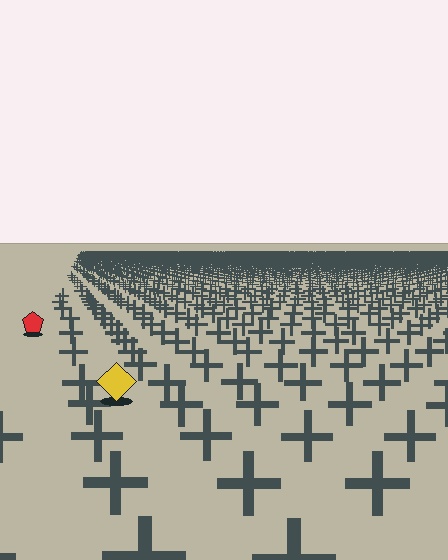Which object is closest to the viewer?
The yellow diamond is closest. The texture marks near it are larger and more spread out.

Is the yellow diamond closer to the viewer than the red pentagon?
Yes. The yellow diamond is closer — you can tell from the texture gradient: the ground texture is coarser near it.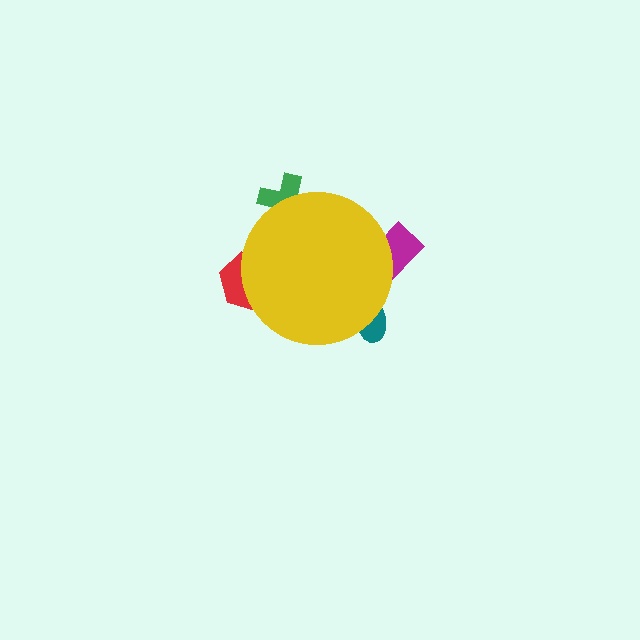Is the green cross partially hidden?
Yes, the green cross is partially hidden behind the yellow circle.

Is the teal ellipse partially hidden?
Yes, the teal ellipse is partially hidden behind the yellow circle.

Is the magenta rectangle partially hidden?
Yes, the magenta rectangle is partially hidden behind the yellow circle.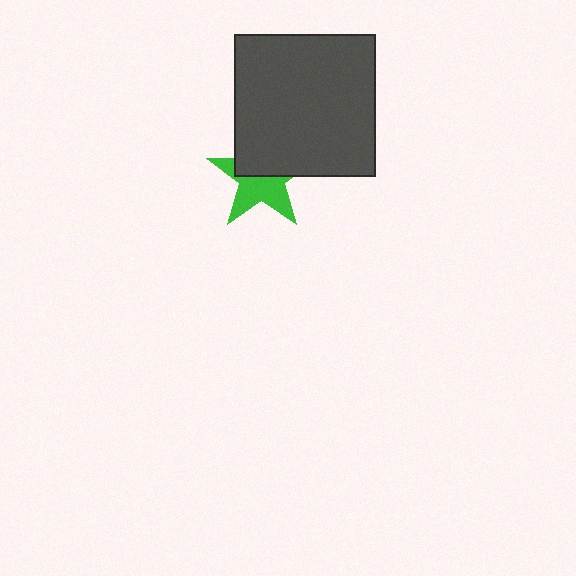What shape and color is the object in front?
The object in front is a dark gray square.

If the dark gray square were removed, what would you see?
You would see the complete green star.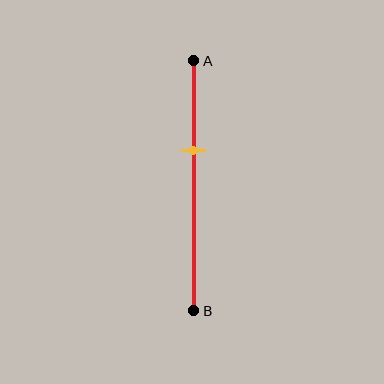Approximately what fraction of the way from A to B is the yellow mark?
The yellow mark is approximately 35% of the way from A to B.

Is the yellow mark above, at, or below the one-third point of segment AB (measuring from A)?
The yellow mark is approximately at the one-third point of segment AB.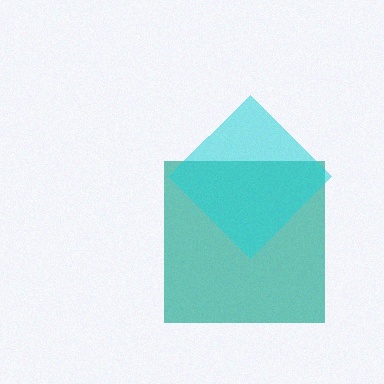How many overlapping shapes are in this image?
There are 2 overlapping shapes in the image.